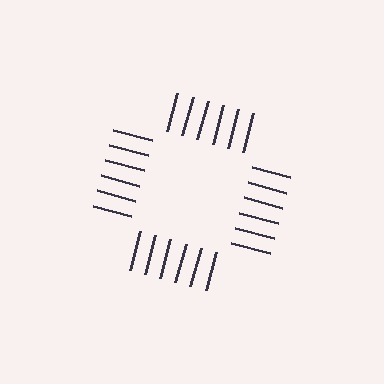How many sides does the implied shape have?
4 sides — the line-ends trace a square.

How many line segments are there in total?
24 — 6 along each of the 4 edges.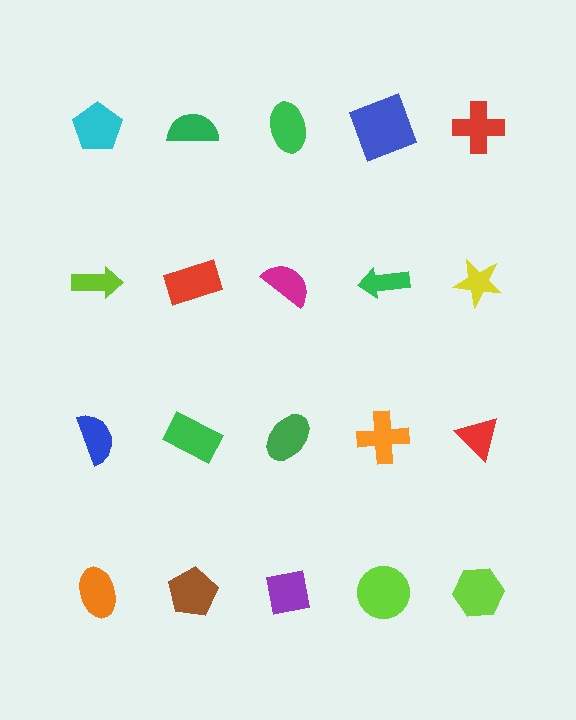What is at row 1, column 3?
A green ellipse.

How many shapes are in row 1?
5 shapes.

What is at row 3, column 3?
A green ellipse.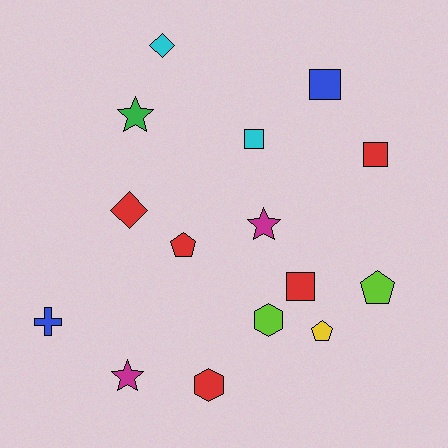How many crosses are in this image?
There is 1 cross.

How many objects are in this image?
There are 15 objects.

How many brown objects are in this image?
There are no brown objects.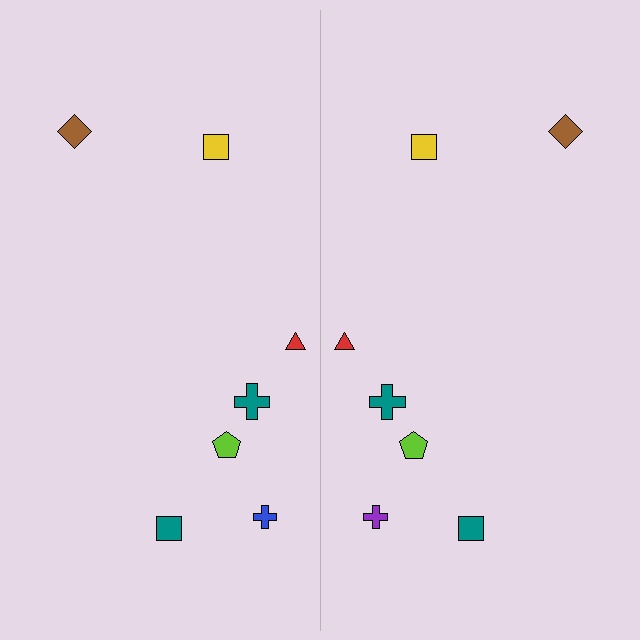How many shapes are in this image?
There are 14 shapes in this image.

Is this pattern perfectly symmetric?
No, the pattern is not perfectly symmetric. The purple cross on the right side breaks the symmetry — its mirror counterpart is blue.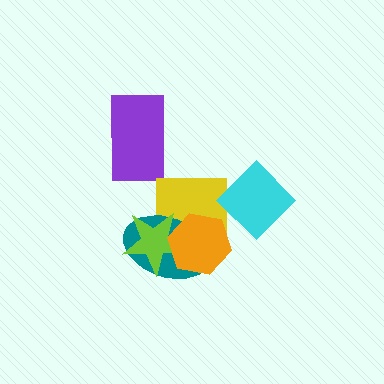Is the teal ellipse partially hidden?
Yes, it is partially covered by another shape.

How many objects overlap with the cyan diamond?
1 object overlaps with the cyan diamond.